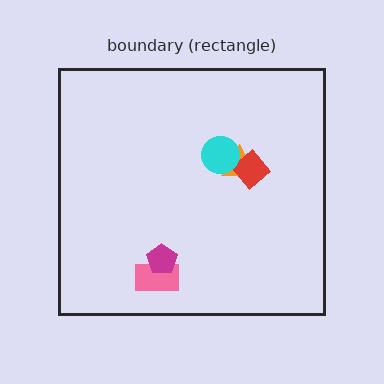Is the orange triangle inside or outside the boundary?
Inside.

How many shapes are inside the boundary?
5 inside, 0 outside.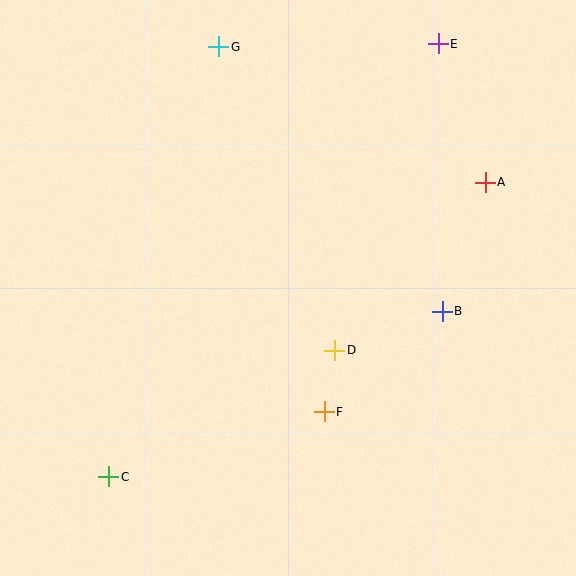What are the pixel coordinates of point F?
Point F is at (324, 412).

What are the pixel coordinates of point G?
Point G is at (219, 47).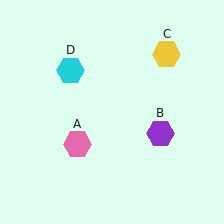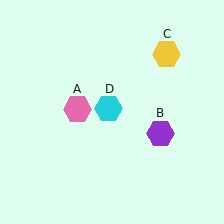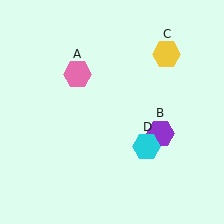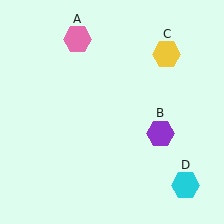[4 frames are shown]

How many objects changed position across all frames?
2 objects changed position: pink hexagon (object A), cyan hexagon (object D).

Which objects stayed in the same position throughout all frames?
Purple hexagon (object B) and yellow hexagon (object C) remained stationary.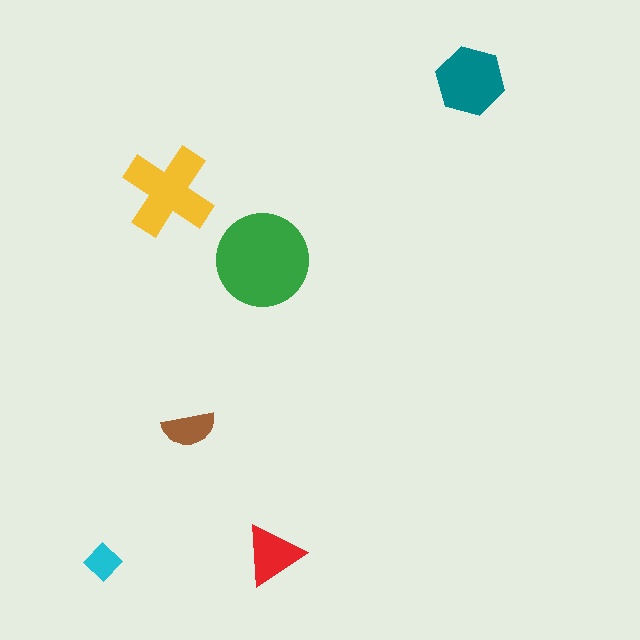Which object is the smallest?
The cyan diamond.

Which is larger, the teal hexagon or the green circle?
The green circle.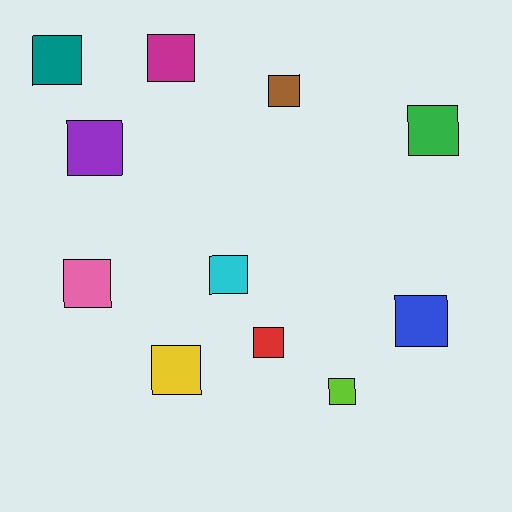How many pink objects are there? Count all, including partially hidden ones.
There is 1 pink object.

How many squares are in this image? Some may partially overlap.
There are 11 squares.